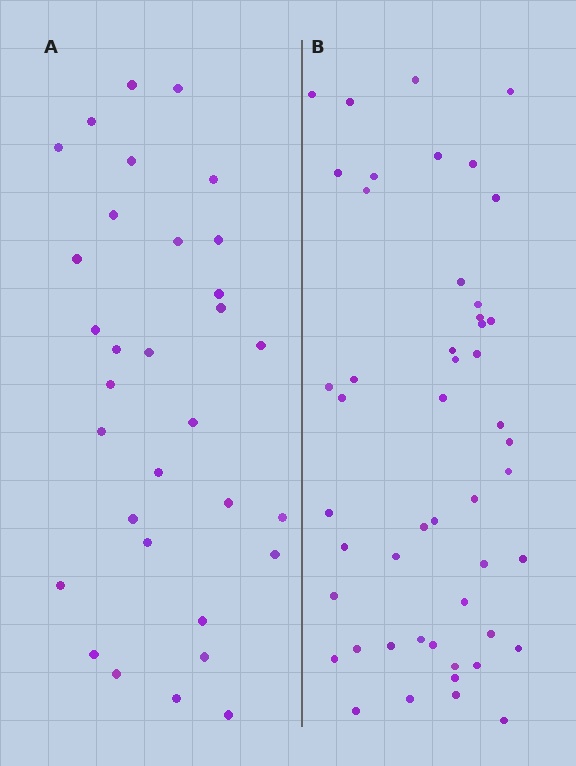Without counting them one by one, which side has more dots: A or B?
Region B (the right region) has more dots.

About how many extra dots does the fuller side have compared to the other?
Region B has approximately 15 more dots than region A.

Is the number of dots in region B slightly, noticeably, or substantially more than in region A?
Region B has substantially more. The ratio is roughly 1.5 to 1.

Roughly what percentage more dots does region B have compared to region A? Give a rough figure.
About 55% more.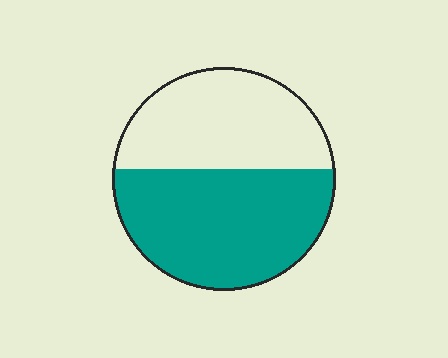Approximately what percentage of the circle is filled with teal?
Approximately 55%.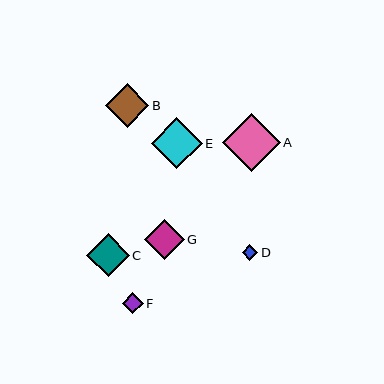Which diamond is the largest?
Diamond A is the largest with a size of approximately 58 pixels.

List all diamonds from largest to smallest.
From largest to smallest: A, E, B, C, G, F, D.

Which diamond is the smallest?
Diamond D is the smallest with a size of approximately 16 pixels.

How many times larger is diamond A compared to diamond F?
Diamond A is approximately 2.8 times the size of diamond F.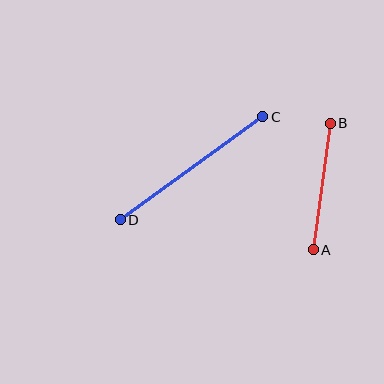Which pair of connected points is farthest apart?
Points C and D are farthest apart.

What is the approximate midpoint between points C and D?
The midpoint is at approximately (192, 168) pixels.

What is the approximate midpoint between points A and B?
The midpoint is at approximately (322, 187) pixels.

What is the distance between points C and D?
The distance is approximately 176 pixels.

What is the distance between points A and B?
The distance is approximately 128 pixels.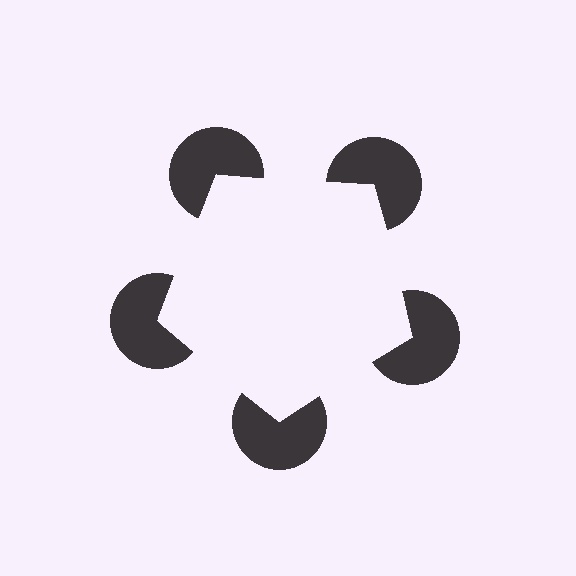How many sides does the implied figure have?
5 sides.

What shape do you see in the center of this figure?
An illusory pentagon — its edges are inferred from the aligned wedge cuts in the pac-man discs, not physically drawn.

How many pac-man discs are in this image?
There are 5 — one at each vertex of the illusory pentagon.